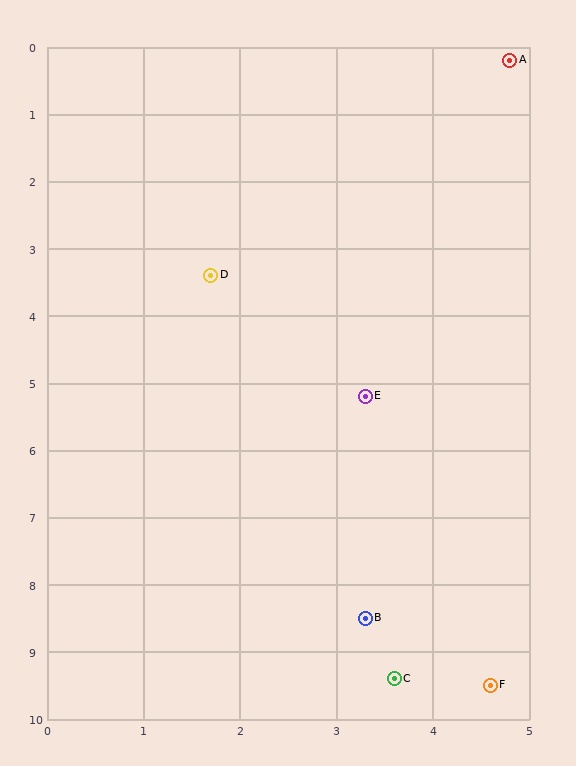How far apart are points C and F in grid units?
Points C and F are about 1.0 grid units apart.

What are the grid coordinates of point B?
Point B is at approximately (3.3, 8.5).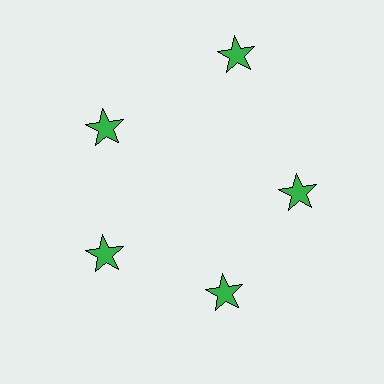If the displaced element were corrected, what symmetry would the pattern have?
It would have 5-fold rotational symmetry — the pattern would map onto itself every 72 degrees.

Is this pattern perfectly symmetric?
No. The 5 green stars are arranged in a ring, but one element near the 1 o'clock position is pushed outward from the center, breaking the 5-fold rotational symmetry.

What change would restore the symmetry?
The symmetry would be restored by moving it inward, back onto the ring so that all 5 stars sit at equal angles and equal distance from the center.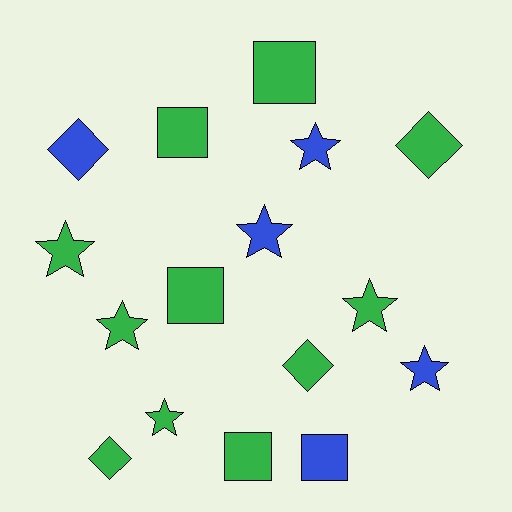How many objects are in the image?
There are 16 objects.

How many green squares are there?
There are 4 green squares.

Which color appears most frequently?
Green, with 11 objects.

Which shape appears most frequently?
Star, with 7 objects.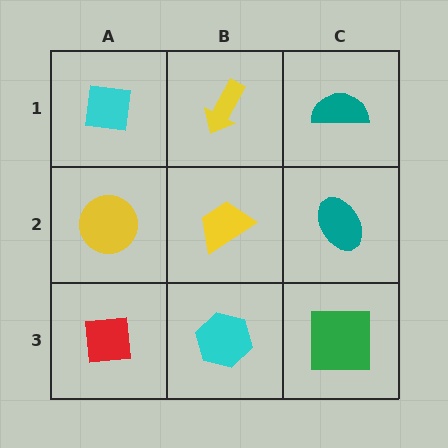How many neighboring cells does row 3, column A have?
2.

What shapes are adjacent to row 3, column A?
A yellow circle (row 2, column A), a cyan hexagon (row 3, column B).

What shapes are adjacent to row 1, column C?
A teal ellipse (row 2, column C), a yellow arrow (row 1, column B).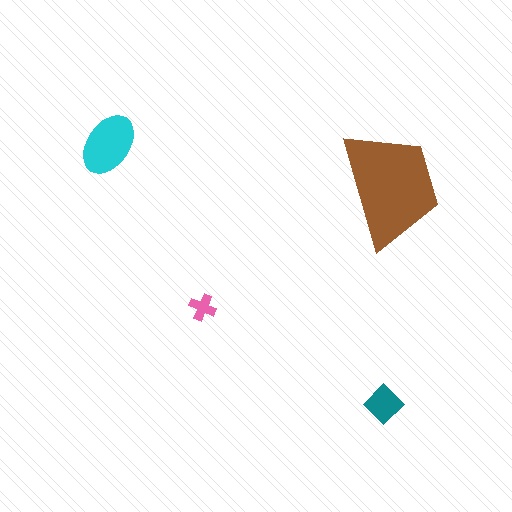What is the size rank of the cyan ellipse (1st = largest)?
2nd.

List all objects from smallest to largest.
The pink cross, the teal diamond, the cyan ellipse, the brown trapezoid.